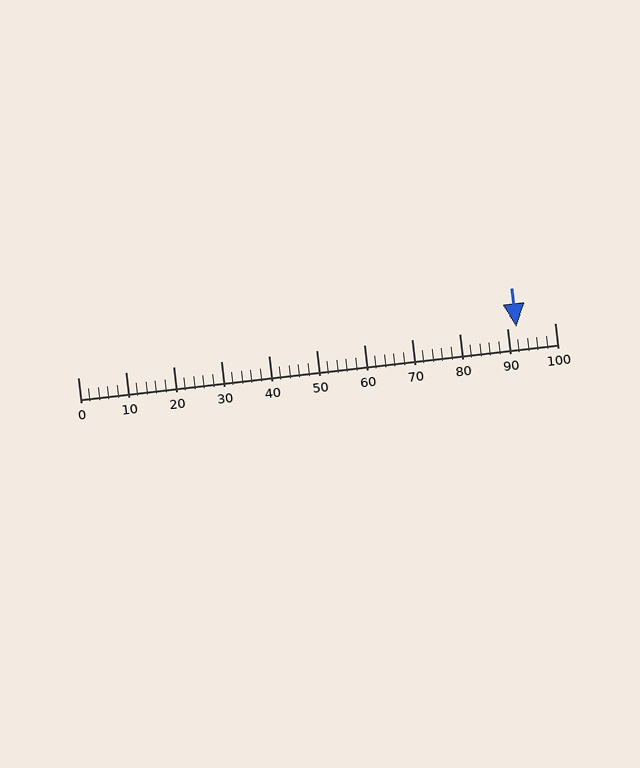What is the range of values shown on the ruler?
The ruler shows values from 0 to 100.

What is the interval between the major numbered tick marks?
The major tick marks are spaced 10 units apart.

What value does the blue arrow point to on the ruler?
The blue arrow points to approximately 92.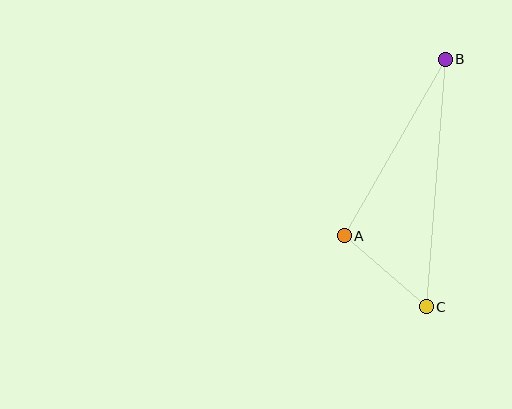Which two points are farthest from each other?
Points B and C are farthest from each other.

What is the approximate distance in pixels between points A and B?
The distance between A and B is approximately 203 pixels.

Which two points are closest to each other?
Points A and C are closest to each other.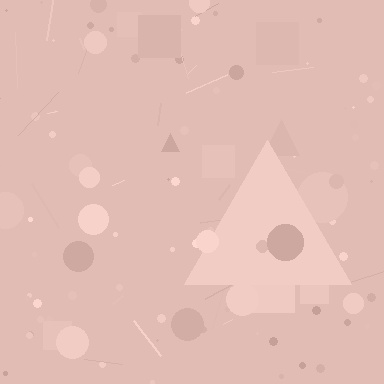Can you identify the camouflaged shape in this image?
The camouflaged shape is a triangle.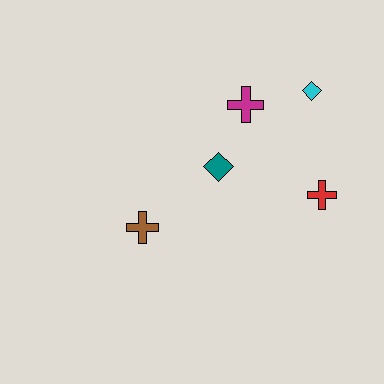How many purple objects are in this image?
There are no purple objects.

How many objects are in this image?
There are 5 objects.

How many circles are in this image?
There are no circles.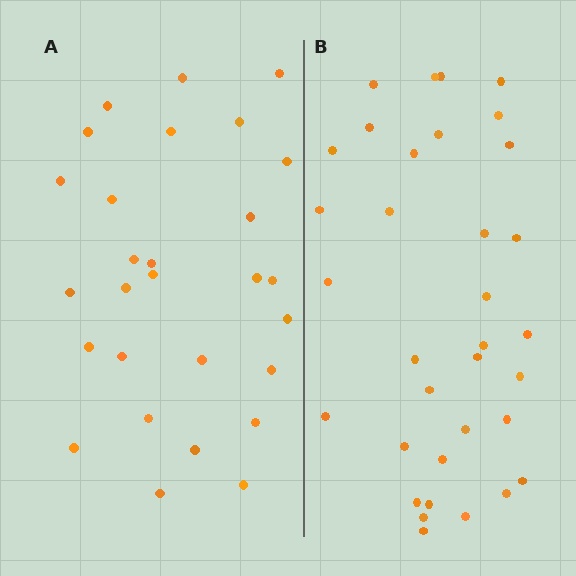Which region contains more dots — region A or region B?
Region B (the right region) has more dots.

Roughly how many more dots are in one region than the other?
Region B has about 6 more dots than region A.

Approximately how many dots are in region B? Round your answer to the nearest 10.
About 30 dots. (The exact count is 34, which rounds to 30.)